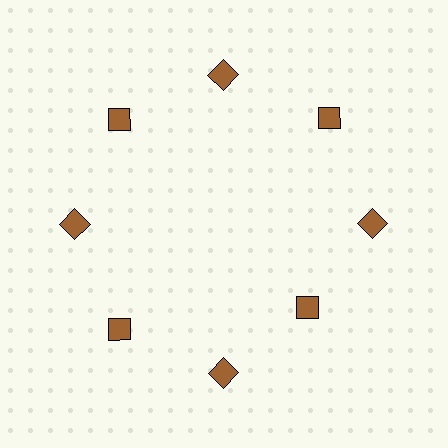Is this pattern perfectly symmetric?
No. The 8 brown squares are arranged in a ring, but one element near the 4 o'clock position is pulled inward toward the center, breaking the 8-fold rotational symmetry.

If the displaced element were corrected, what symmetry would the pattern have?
It would have 8-fold rotational symmetry — the pattern would map onto itself every 45 degrees.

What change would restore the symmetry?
The symmetry would be restored by moving it outward, back onto the ring so that all 8 squares sit at equal angles and equal distance from the center.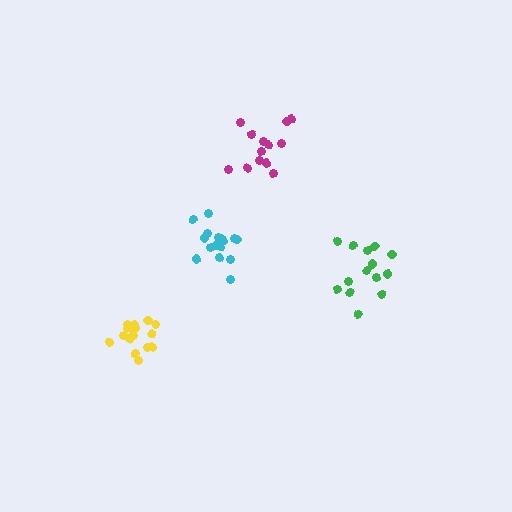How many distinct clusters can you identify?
There are 4 distinct clusters.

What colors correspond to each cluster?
The clusters are colored: green, yellow, magenta, cyan.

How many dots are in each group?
Group 1: 14 dots, Group 2: 16 dots, Group 3: 13 dots, Group 4: 17 dots (60 total).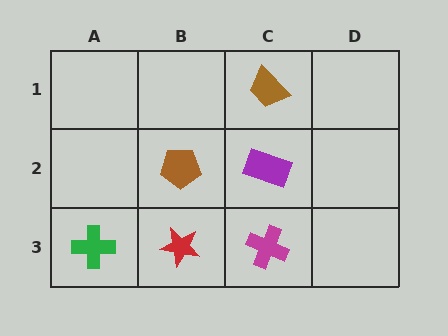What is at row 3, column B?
A red star.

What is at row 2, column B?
A brown pentagon.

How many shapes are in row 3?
3 shapes.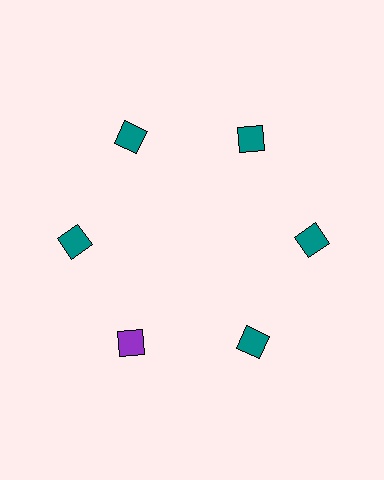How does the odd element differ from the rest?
It has a different color: purple instead of teal.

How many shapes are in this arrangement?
There are 6 shapes arranged in a ring pattern.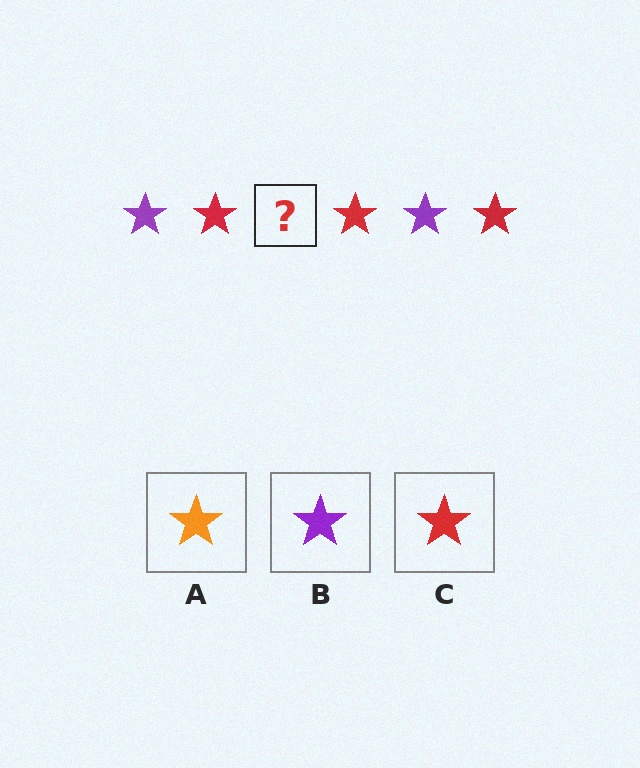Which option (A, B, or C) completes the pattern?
B.